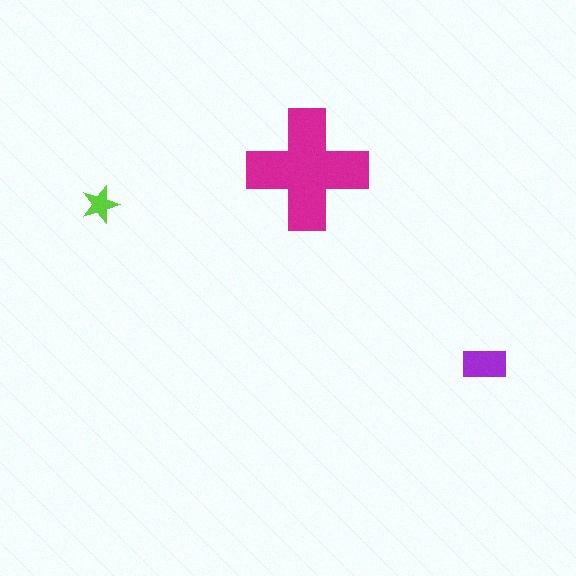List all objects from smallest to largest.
The lime star, the purple rectangle, the magenta cross.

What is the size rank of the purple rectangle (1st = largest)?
2nd.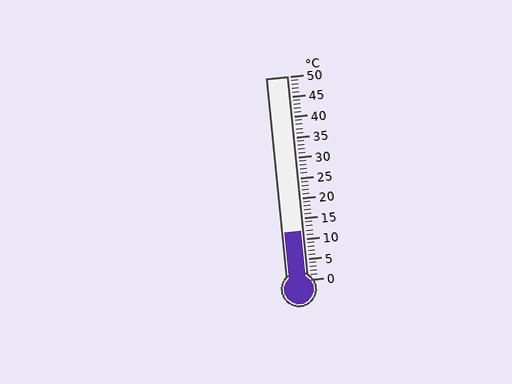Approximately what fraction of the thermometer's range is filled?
The thermometer is filled to approximately 25% of its range.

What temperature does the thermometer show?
The thermometer shows approximately 12°C.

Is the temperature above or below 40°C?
The temperature is below 40°C.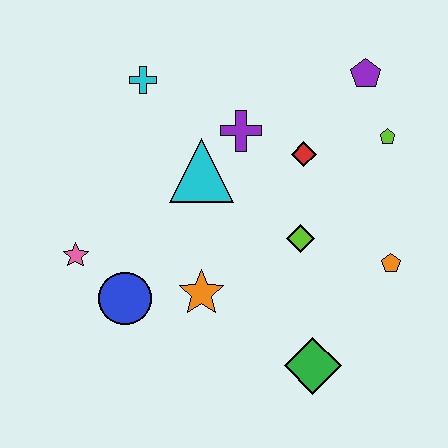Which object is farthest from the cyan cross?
The green diamond is farthest from the cyan cross.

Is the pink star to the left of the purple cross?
Yes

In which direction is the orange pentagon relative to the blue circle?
The orange pentagon is to the right of the blue circle.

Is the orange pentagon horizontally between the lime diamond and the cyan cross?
No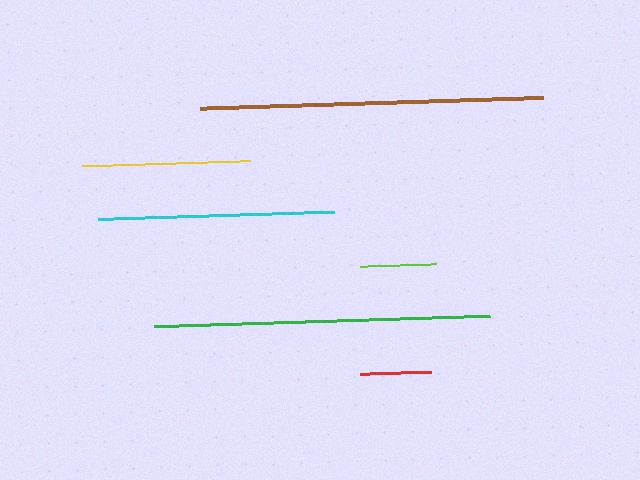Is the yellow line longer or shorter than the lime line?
The yellow line is longer than the lime line.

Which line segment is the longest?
The brown line is the longest at approximately 343 pixels.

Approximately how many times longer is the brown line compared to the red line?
The brown line is approximately 4.8 times the length of the red line.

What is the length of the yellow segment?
The yellow segment is approximately 169 pixels long.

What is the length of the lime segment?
The lime segment is approximately 77 pixels long.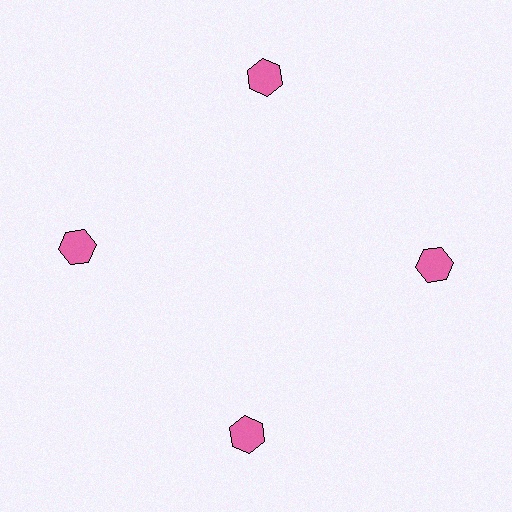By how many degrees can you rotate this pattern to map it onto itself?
The pattern maps onto itself every 90 degrees of rotation.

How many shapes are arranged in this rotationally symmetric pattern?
There are 4 shapes, arranged in 4 groups of 1.